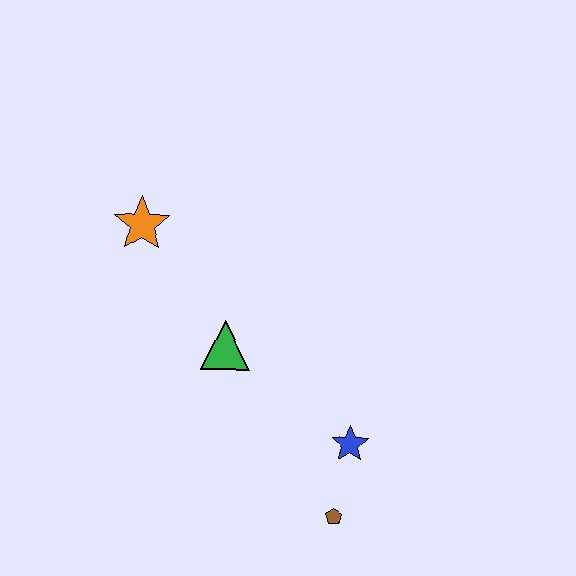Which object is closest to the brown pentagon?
The blue star is closest to the brown pentagon.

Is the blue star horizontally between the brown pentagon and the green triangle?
No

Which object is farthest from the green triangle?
The brown pentagon is farthest from the green triangle.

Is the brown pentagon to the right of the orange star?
Yes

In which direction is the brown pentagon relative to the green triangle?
The brown pentagon is below the green triangle.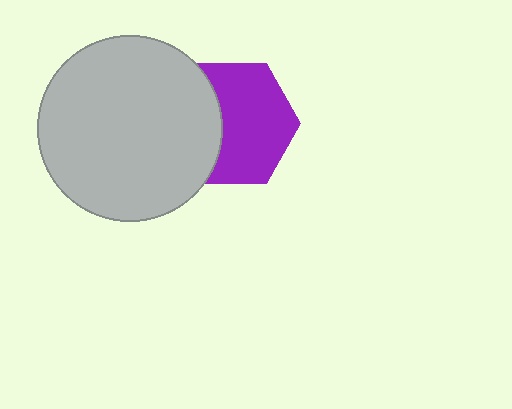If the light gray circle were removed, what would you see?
You would see the complete purple hexagon.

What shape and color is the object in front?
The object in front is a light gray circle.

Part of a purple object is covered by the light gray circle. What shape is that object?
It is a hexagon.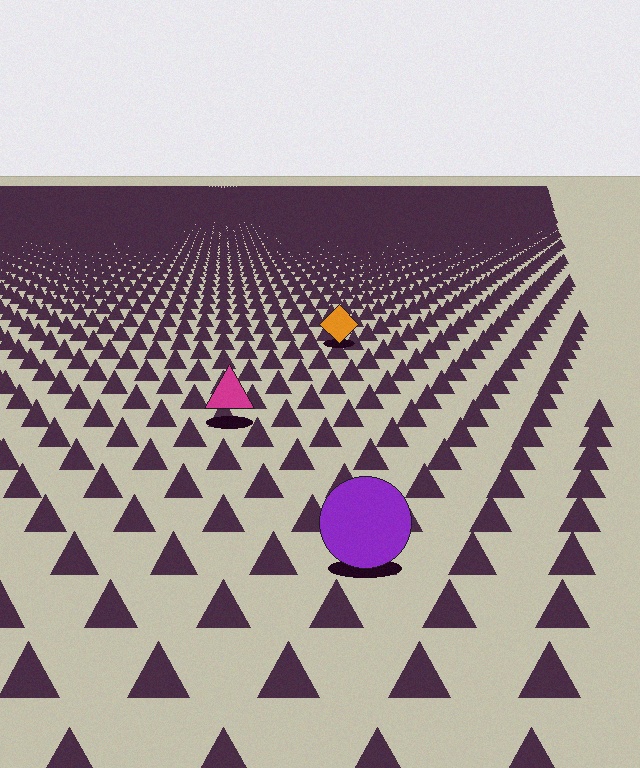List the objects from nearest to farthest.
From nearest to farthest: the purple circle, the magenta triangle, the orange diamond.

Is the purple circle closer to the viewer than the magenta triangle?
Yes. The purple circle is closer — you can tell from the texture gradient: the ground texture is coarser near it.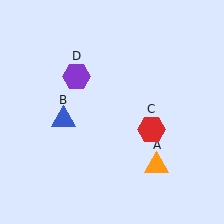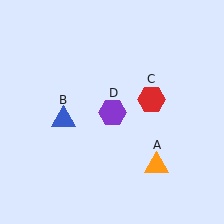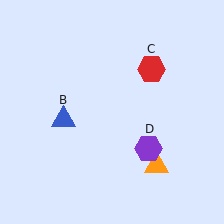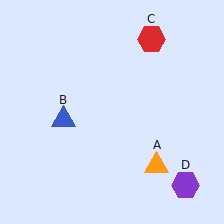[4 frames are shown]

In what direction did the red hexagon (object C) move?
The red hexagon (object C) moved up.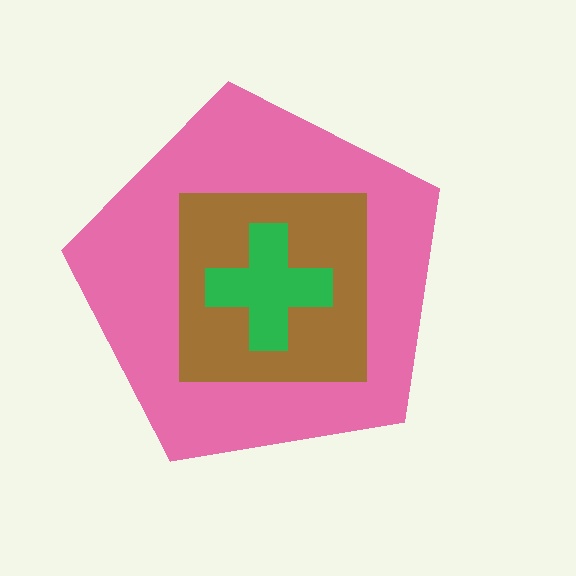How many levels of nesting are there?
3.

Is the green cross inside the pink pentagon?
Yes.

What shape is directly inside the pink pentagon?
The brown square.